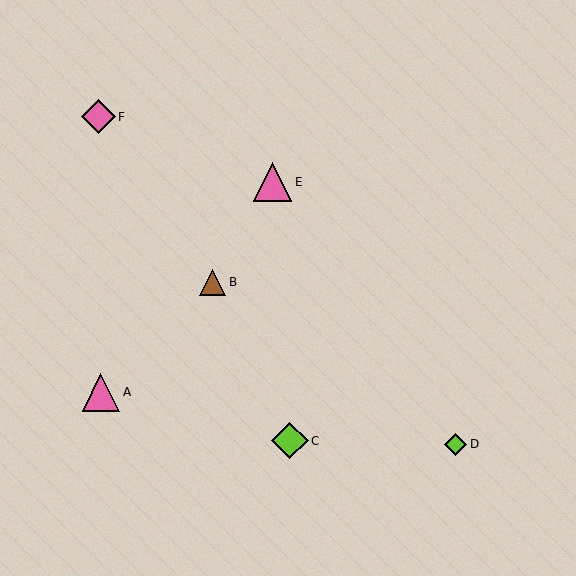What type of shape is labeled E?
Shape E is a pink triangle.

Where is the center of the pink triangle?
The center of the pink triangle is at (101, 392).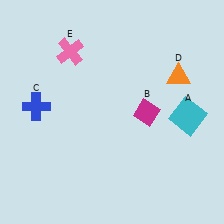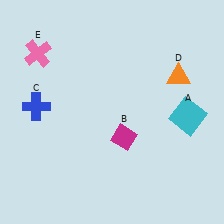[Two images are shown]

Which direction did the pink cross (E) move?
The pink cross (E) moved left.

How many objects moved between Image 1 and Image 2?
2 objects moved between the two images.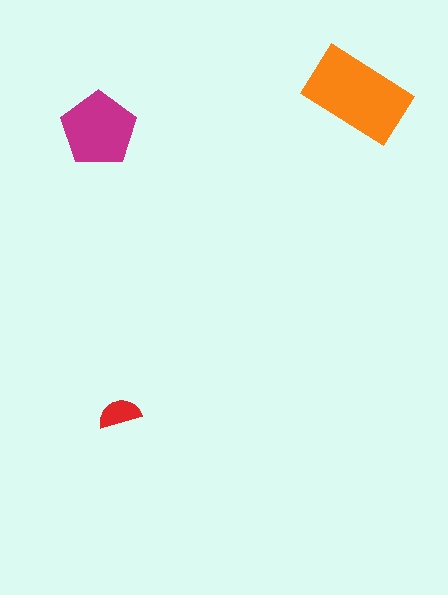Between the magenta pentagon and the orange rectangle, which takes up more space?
The orange rectangle.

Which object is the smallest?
The red semicircle.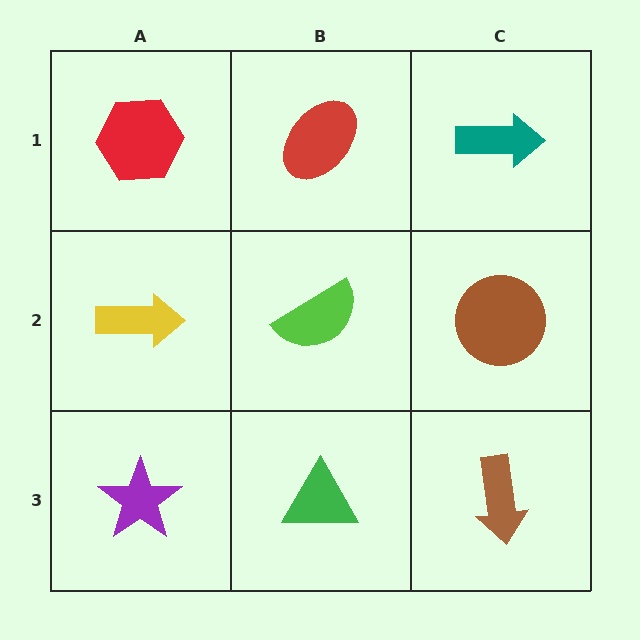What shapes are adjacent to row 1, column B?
A lime semicircle (row 2, column B), a red hexagon (row 1, column A), a teal arrow (row 1, column C).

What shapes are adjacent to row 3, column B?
A lime semicircle (row 2, column B), a purple star (row 3, column A), a brown arrow (row 3, column C).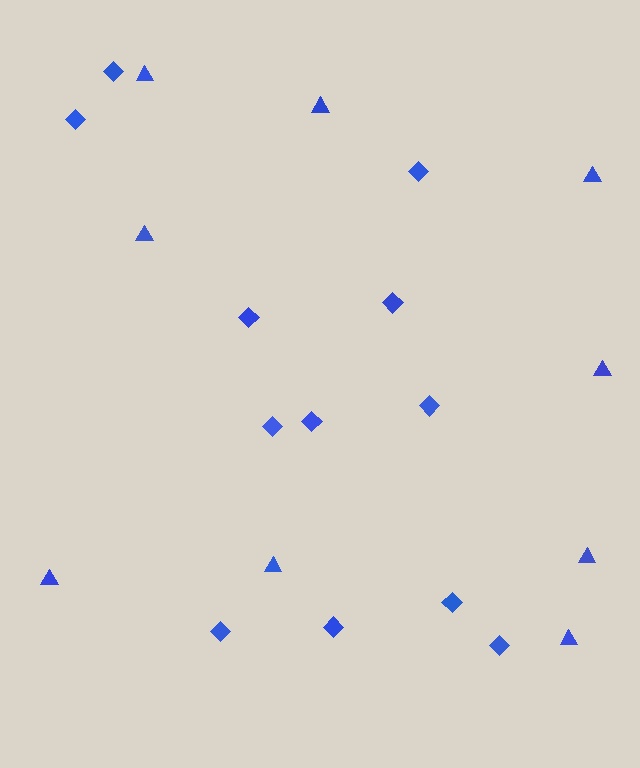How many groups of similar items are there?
There are 2 groups: one group of triangles (9) and one group of diamonds (12).